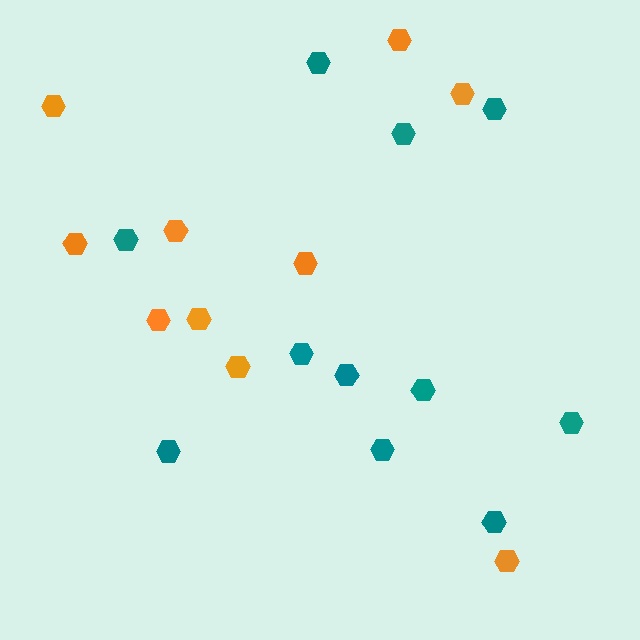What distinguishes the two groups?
There are 2 groups: one group of teal hexagons (11) and one group of orange hexagons (10).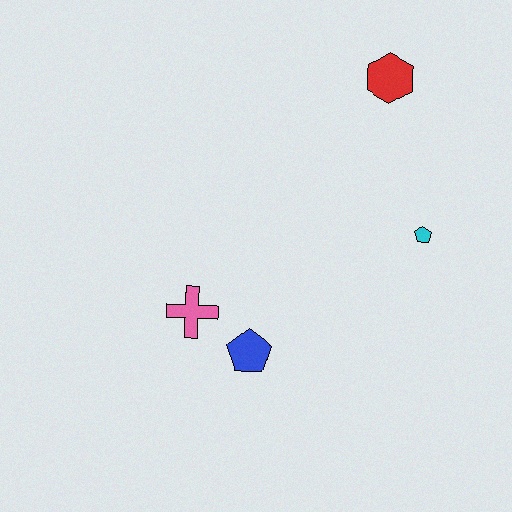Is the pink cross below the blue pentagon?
No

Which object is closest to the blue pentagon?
The pink cross is closest to the blue pentagon.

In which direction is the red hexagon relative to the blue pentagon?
The red hexagon is above the blue pentagon.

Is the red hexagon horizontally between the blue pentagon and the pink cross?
No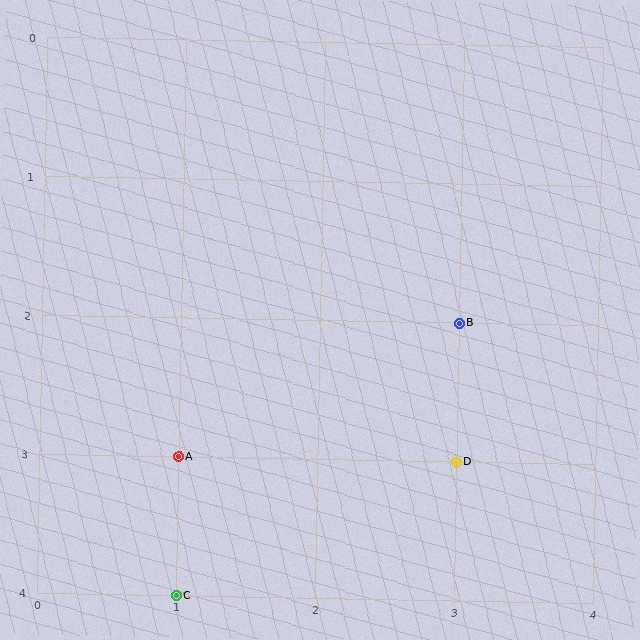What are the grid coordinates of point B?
Point B is at grid coordinates (3, 2).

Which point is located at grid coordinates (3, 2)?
Point B is at (3, 2).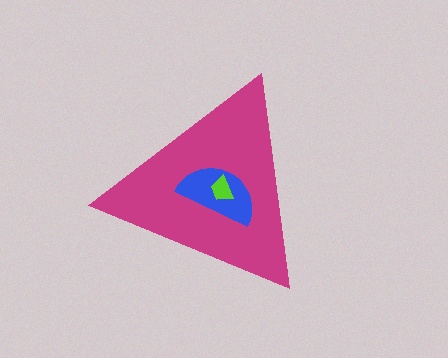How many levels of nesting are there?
3.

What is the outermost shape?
The magenta triangle.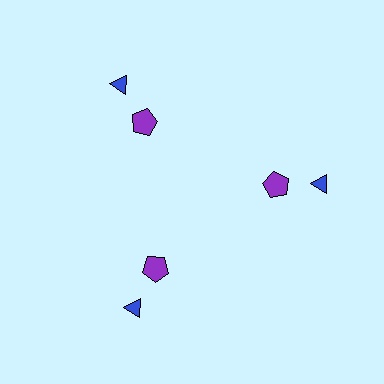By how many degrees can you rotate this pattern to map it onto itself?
The pattern maps onto itself every 120 degrees of rotation.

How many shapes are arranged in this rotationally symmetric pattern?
There are 6 shapes, arranged in 3 groups of 2.